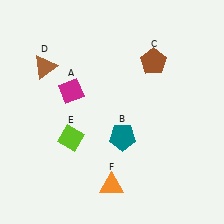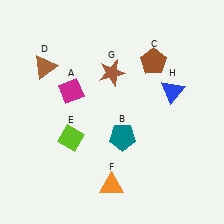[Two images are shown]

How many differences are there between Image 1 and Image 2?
There are 2 differences between the two images.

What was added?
A brown star (G), a blue triangle (H) were added in Image 2.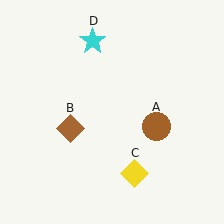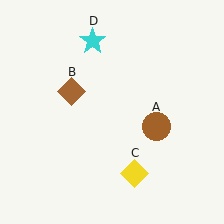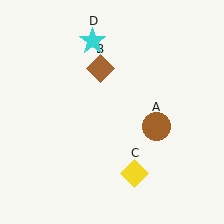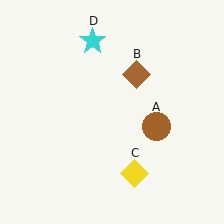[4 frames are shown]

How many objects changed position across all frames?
1 object changed position: brown diamond (object B).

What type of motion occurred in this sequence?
The brown diamond (object B) rotated clockwise around the center of the scene.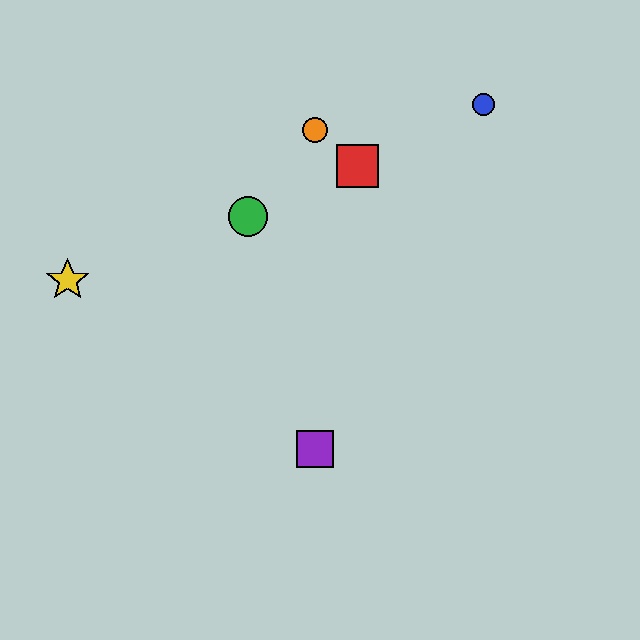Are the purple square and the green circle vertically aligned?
No, the purple square is at x≈315 and the green circle is at x≈248.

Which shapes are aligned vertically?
The purple square, the orange circle are aligned vertically.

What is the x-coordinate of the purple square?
The purple square is at x≈315.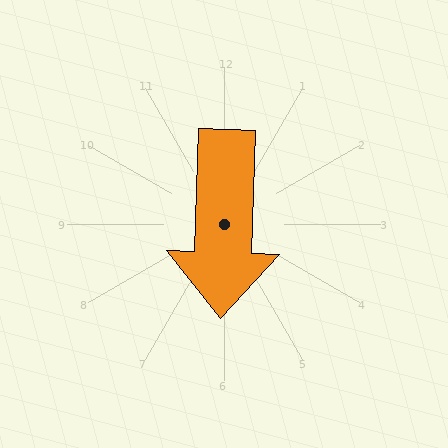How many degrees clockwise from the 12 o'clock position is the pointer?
Approximately 182 degrees.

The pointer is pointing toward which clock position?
Roughly 6 o'clock.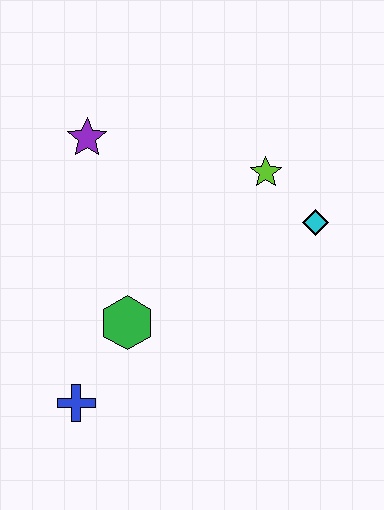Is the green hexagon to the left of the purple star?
No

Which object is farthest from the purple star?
The blue cross is farthest from the purple star.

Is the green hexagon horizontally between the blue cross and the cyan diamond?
Yes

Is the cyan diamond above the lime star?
No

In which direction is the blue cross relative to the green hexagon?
The blue cross is below the green hexagon.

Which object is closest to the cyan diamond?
The lime star is closest to the cyan diamond.